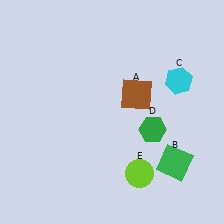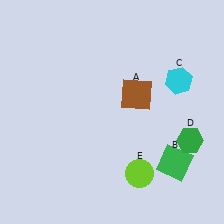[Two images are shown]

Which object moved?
The green hexagon (D) moved right.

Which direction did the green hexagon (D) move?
The green hexagon (D) moved right.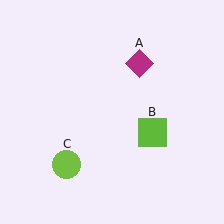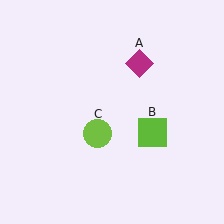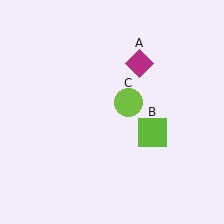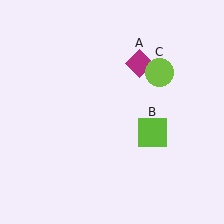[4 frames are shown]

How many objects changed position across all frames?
1 object changed position: lime circle (object C).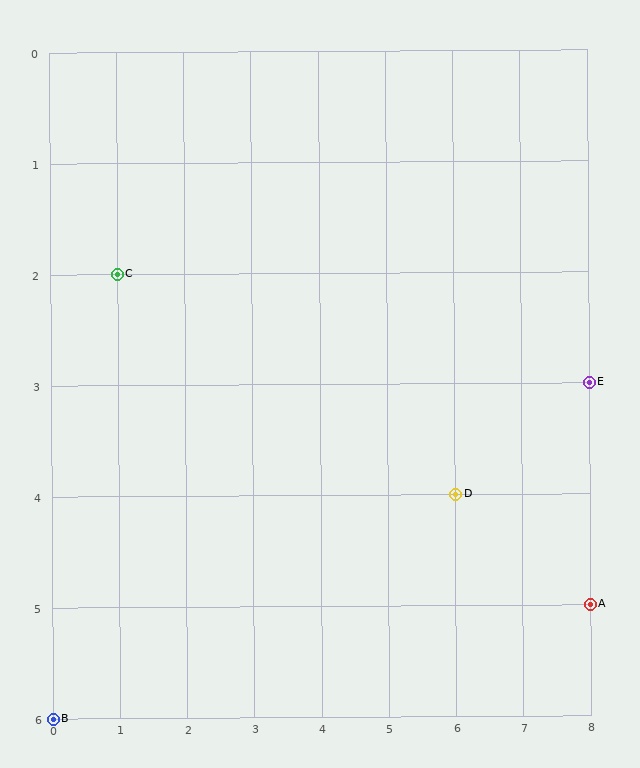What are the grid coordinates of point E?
Point E is at grid coordinates (8, 3).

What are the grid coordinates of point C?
Point C is at grid coordinates (1, 2).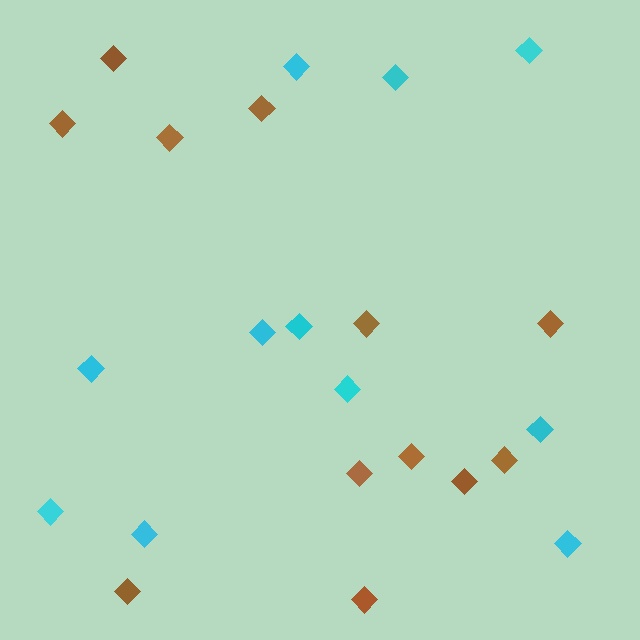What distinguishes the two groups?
There are 2 groups: one group of cyan diamonds (11) and one group of brown diamonds (12).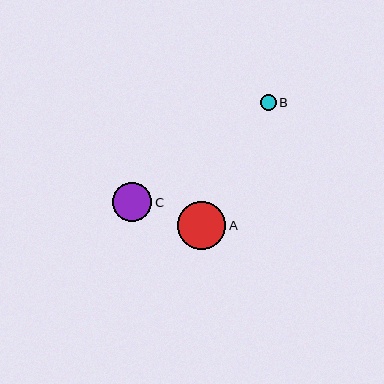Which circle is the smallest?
Circle B is the smallest with a size of approximately 16 pixels.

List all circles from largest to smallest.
From largest to smallest: A, C, B.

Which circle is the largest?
Circle A is the largest with a size of approximately 48 pixels.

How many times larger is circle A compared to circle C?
Circle A is approximately 1.2 times the size of circle C.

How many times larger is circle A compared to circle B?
Circle A is approximately 3.0 times the size of circle B.